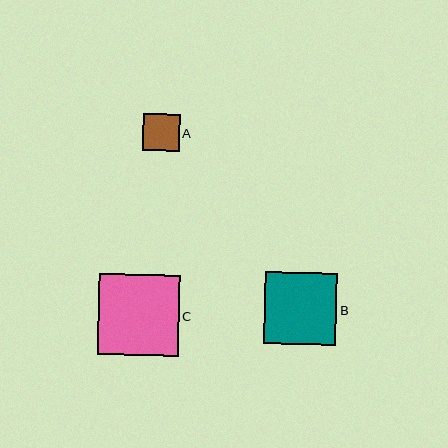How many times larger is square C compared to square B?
Square C is approximately 1.1 times the size of square B.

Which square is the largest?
Square C is the largest with a size of approximately 81 pixels.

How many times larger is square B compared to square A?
Square B is approximately 2.0 times the size of square A.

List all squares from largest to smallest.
From largest to smallest: C, B, A.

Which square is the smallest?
Square A is the smallest with a size of approximately 37 pixels.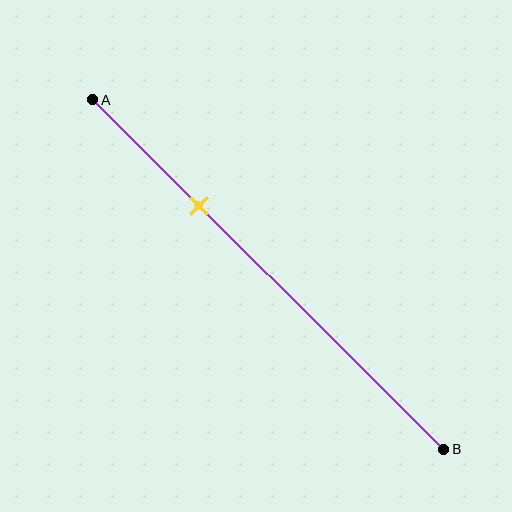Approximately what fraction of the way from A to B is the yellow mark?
The yellow mark is approximately 30% of the way from A to B.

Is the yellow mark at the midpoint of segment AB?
No, the mark is at about 30% from A, not at the 50% midpoint.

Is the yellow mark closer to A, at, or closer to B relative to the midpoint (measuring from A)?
The yellow mark is closer to point A than the midpoint of segment AB.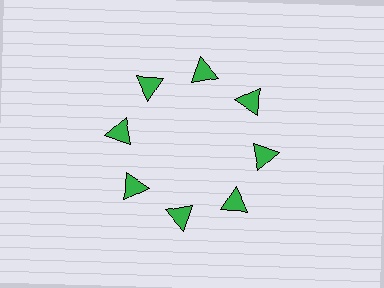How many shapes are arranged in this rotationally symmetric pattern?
There are 8 shapes, arranged in 8 groups of 1.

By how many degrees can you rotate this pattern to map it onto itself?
The pattern maps onto itself every 45 degrees of rotation.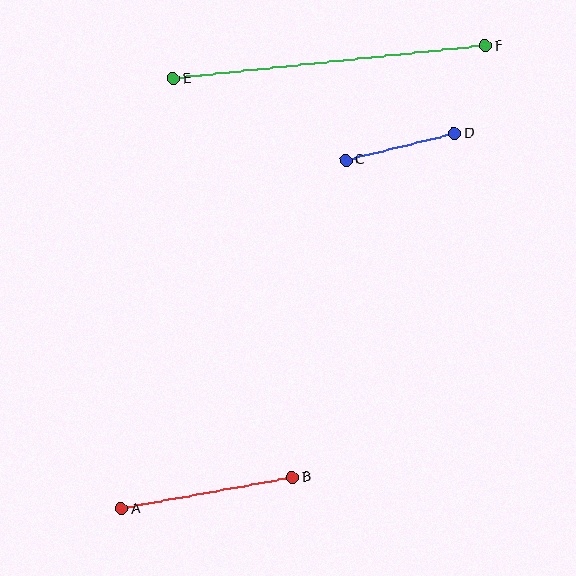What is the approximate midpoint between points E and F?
The midpoint is at approximately (329, 62) pixels.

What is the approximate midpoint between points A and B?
The midpoint is at approximately (207, 493) pixels.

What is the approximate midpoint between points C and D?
The midpoint is at approximately (400, 147) pixels.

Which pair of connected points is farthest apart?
Points E and F are farthest apart.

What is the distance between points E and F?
The distance is approximately 314 pixels.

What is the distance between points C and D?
The distance is approximately 112 pixels.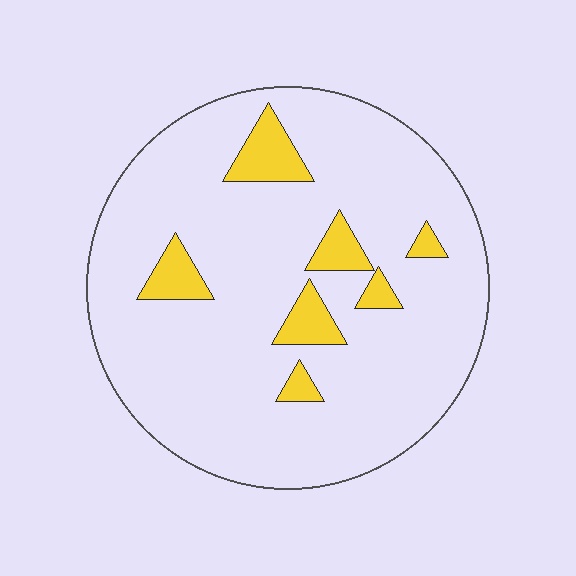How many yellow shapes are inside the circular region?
7.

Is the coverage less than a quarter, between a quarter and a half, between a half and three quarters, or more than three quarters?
Less than a quarter.